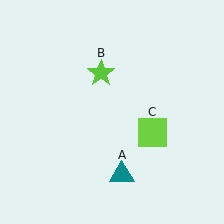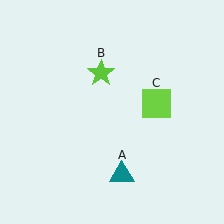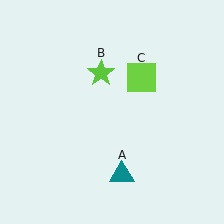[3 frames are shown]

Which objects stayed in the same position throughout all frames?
Teal triangle (object A) and lime star (object B) remained stationary.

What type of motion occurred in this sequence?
The lime square (object C) rotated counterclockwise around the center of the scene.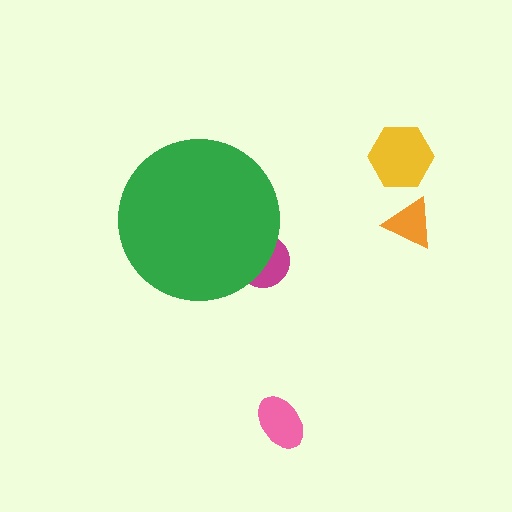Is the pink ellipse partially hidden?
No, the pink ellipse is fully visible.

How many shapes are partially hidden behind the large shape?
1 shape is partially hidden.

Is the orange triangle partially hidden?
No, the orange triangle is fully visible.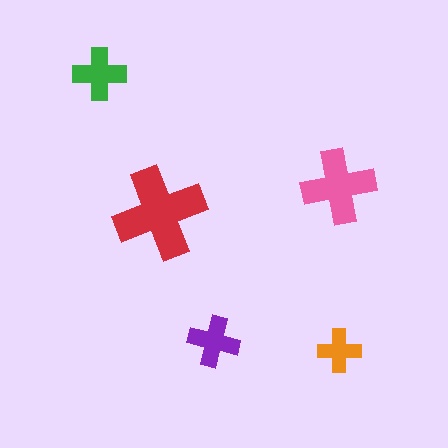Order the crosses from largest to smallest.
the red one, the pink one, the green one, the purple one, the orange one.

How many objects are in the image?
There are 5 objects in the image.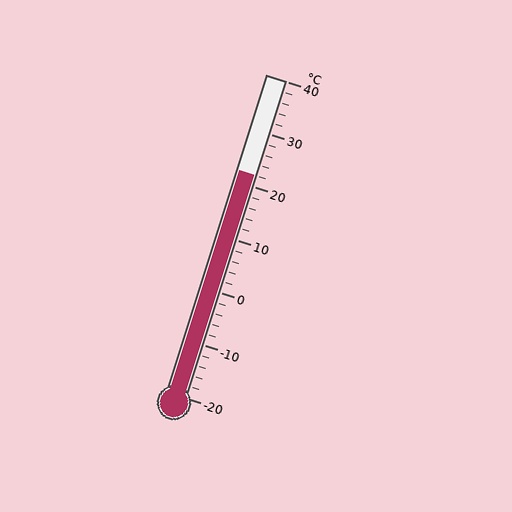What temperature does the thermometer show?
The thermometer shows approximately 22°C.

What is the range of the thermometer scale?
The thermometer scale ranges from -20°C to 40°C.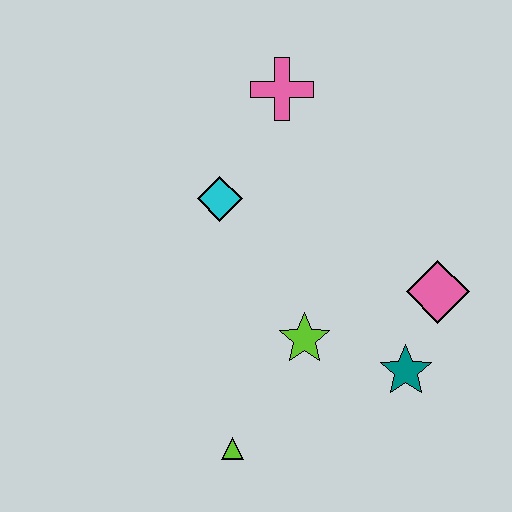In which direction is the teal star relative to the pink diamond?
The teal star is below the pink diamond.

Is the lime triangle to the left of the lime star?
Yes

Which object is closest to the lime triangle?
The lime star is closest to the lime triangle.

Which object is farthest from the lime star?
The pink cross is farthest from the lime star.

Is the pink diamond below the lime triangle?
No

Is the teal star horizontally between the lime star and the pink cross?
No